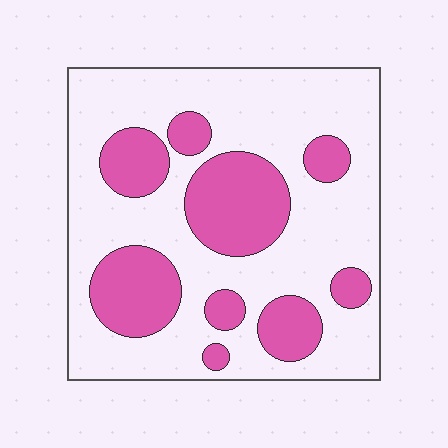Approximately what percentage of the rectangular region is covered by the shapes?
Approximately 30%.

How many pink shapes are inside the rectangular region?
9.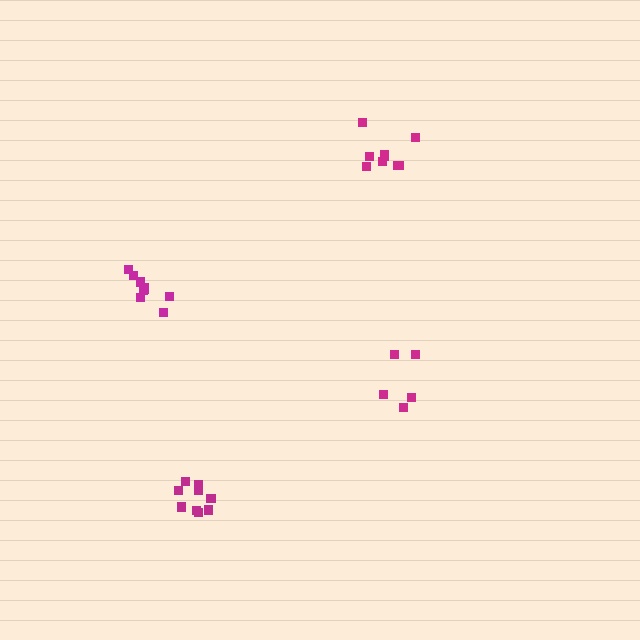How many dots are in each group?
Group 1: 9 dots, Group 2: 5 dots, Group 3: 9 dots, Group 4: 9 dots (32 total).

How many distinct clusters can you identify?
There are 4 distinct clusters.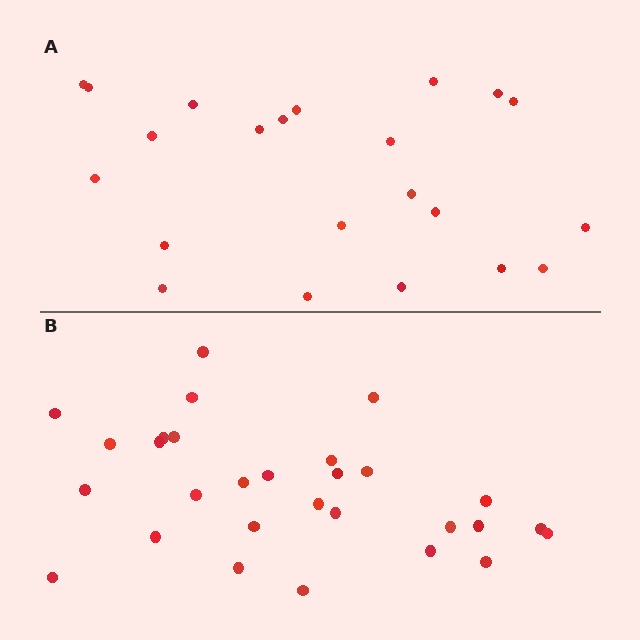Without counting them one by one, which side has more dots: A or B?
Region B (the bottom region) has more dots.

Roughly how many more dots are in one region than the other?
Region B has roughly 8 or so more dots than region A.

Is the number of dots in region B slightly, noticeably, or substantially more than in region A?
Region B has noticeably more, but not dramatically so. The ratio is roughly 1.3 to 1.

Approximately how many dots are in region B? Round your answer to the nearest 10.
About 30 dots. (The exact count is 29, which rounds to 30.)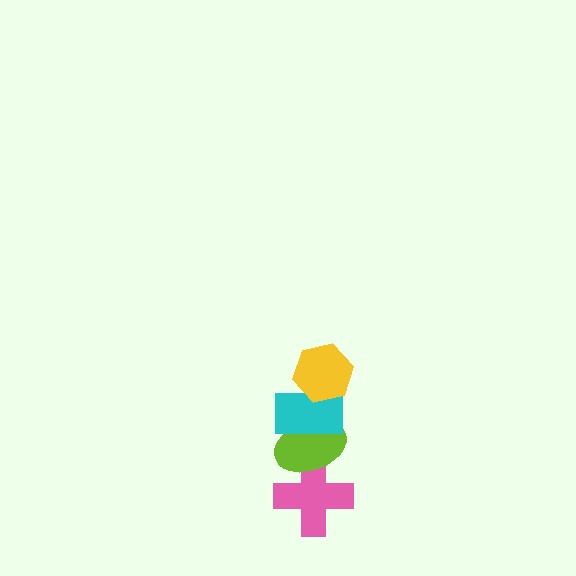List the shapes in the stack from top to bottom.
From top to bottom: the yellow hexagon, the cyan rectangle, the lime ellipse, the pink cross.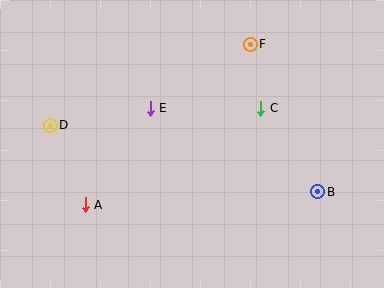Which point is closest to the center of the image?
Point E at (150, 108) is closest to the center.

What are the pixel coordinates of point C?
Point C is at (261, 108).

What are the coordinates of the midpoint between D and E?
The midpoint between D and E is at (100, 117).